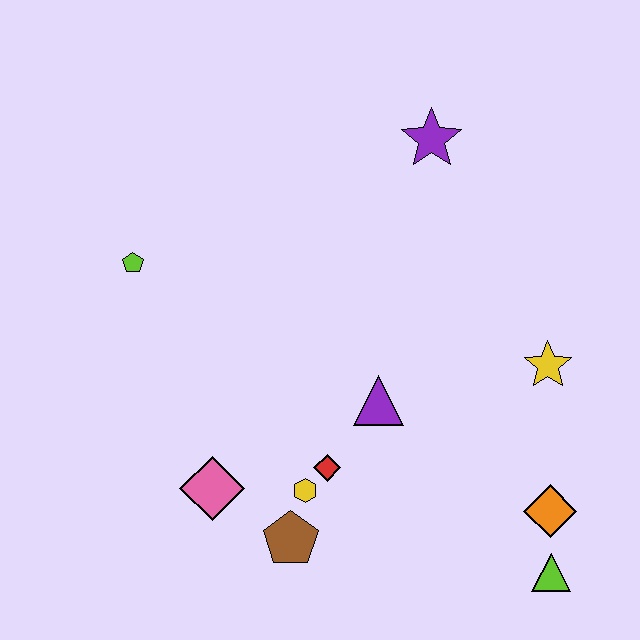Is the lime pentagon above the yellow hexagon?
Yes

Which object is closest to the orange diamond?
The lime triangle is closest to the orange diamond.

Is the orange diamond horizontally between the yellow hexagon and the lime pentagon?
No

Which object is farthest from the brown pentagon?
The purple star is farthest from the brown pentagon.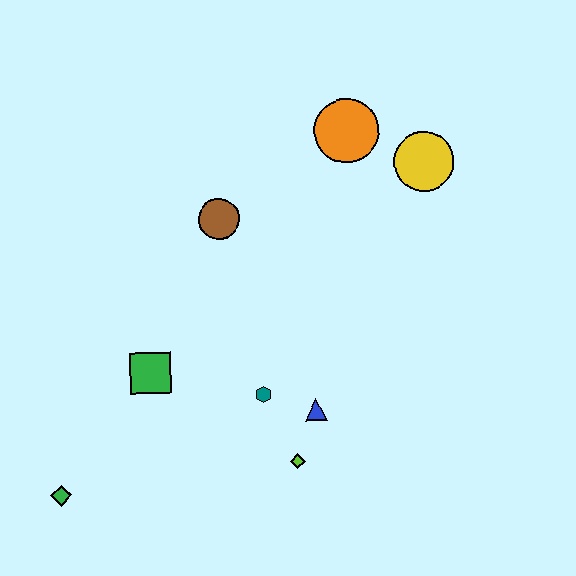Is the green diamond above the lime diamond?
No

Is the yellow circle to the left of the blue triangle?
No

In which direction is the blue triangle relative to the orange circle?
The blue triangle is below the orange circle.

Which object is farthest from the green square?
The yellow circle is farthest from the green square.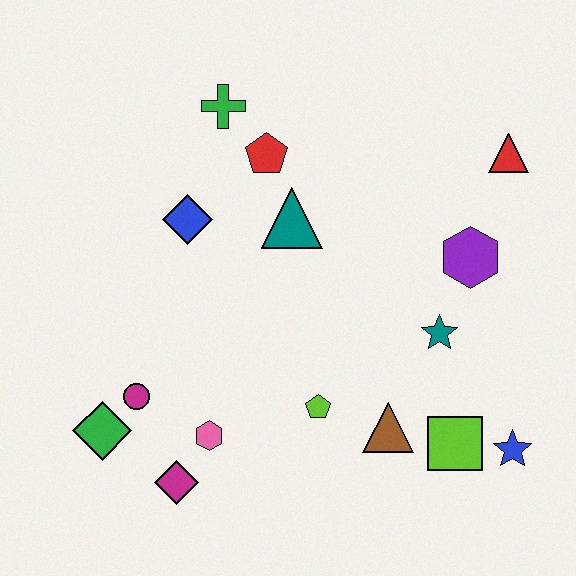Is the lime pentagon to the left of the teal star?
Yes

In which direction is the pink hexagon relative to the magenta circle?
The pink hexagon is to the right of the magenta circle.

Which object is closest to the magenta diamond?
The pink hexagon is closest to the magenta diamond.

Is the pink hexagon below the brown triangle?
Yes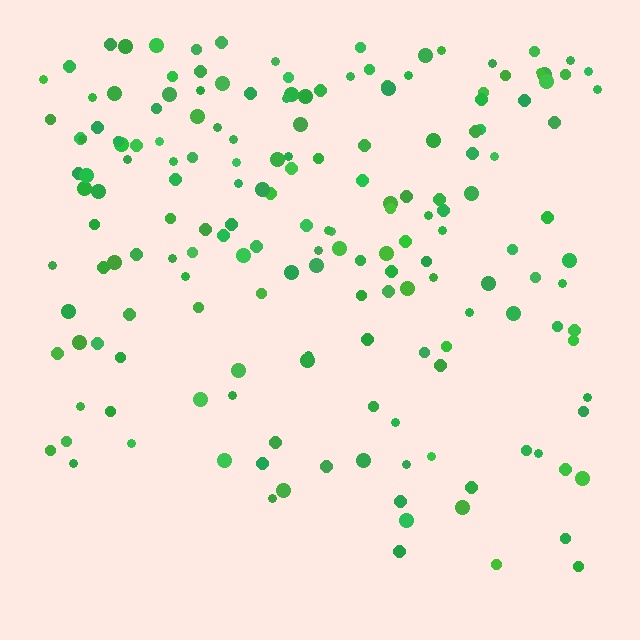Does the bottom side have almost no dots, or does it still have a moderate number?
Still a moderate number, just noticeably fewer than the top.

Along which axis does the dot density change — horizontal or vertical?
Vertical.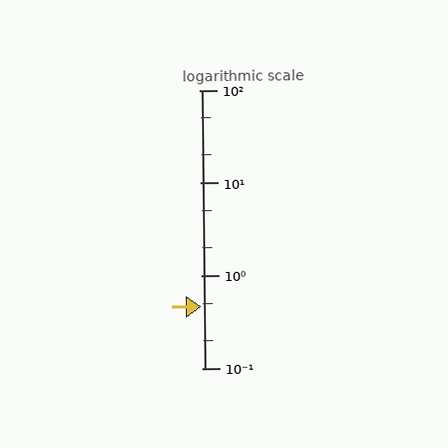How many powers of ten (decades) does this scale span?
The scale spans 3 decades, from 0.1 to 100.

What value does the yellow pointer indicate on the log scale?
The pointer indicates approximately 0.46.